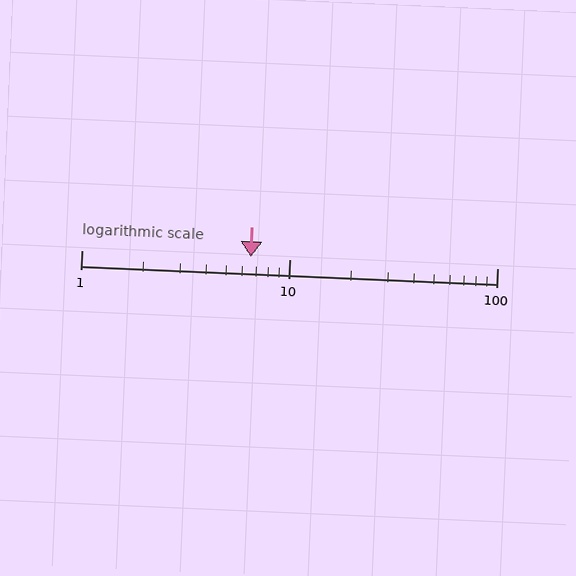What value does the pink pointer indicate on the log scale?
The pointer indicates approximately 6.5.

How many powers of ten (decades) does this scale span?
The scale spans 2 decades, from 1 to 100.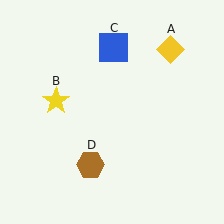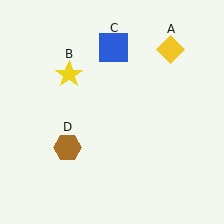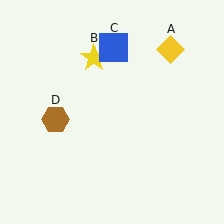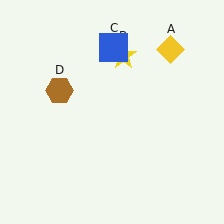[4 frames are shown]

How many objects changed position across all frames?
2 objects changed position: yellow star (object B), brown hexagon (object D).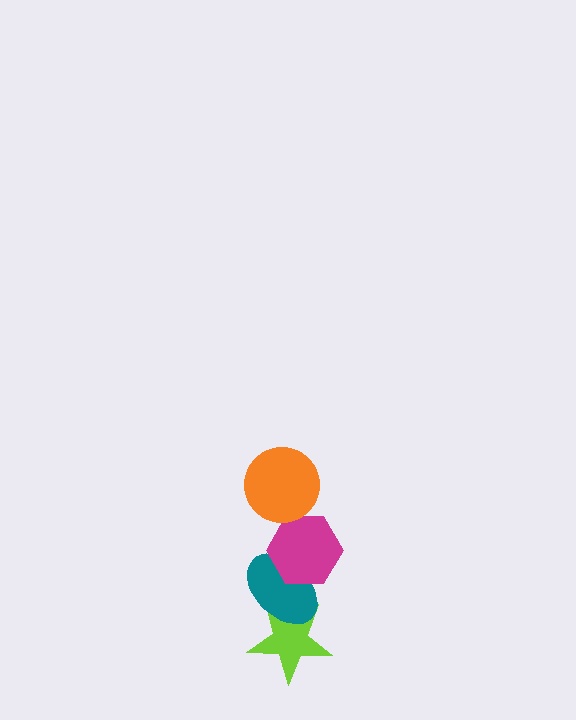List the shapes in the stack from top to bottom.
From top to bottom: the orange circle, the magenta hexagon, the teal ellipse, the lime star.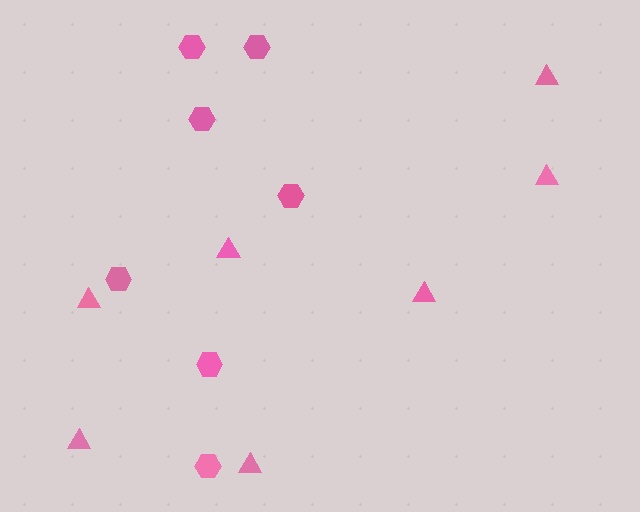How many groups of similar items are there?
There are 2 groups: one group of hexagons (7) and one group of triangles (7).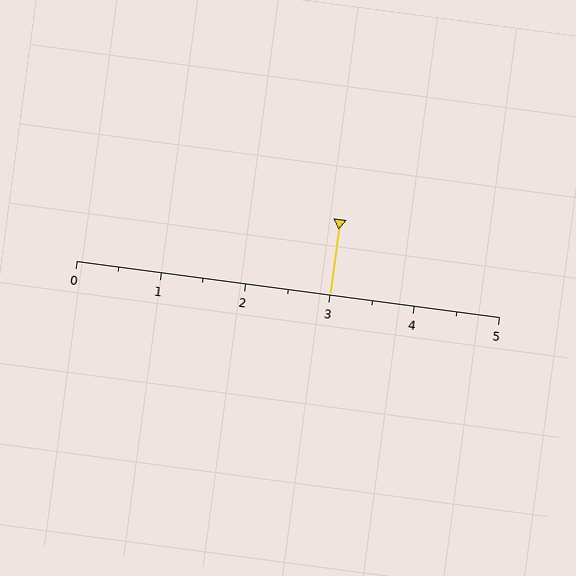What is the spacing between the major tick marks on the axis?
The major ticks are spaced 1 apart.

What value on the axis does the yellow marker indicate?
The marker indicates approximately 3.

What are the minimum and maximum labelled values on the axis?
The axis runs from 0 to 5.